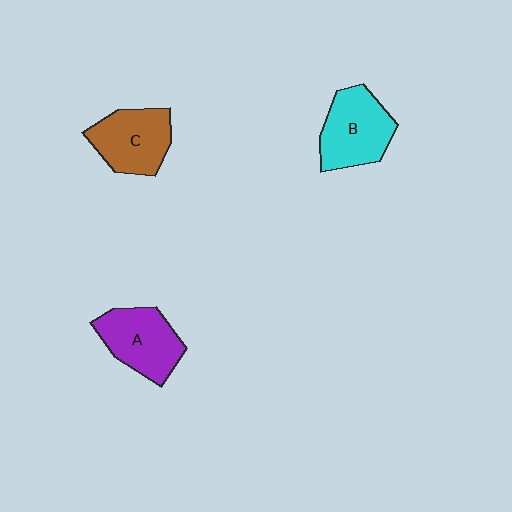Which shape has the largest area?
Shape B (cyan).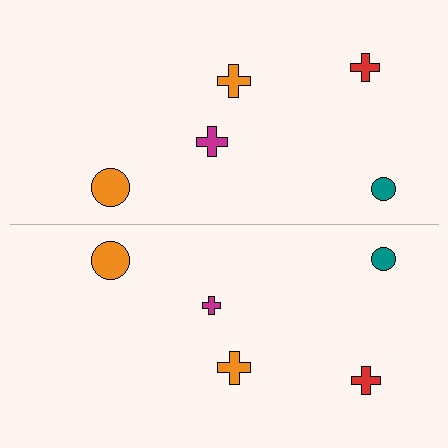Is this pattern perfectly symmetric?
No, the pattern is not perfectly symmetric. The magenta cross on the bottom side has a different size than its mirror counterpart.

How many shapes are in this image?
There are 10 shapes in this image.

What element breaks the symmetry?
The magenta cross on the bottom side has a different size than its mirror counterpart.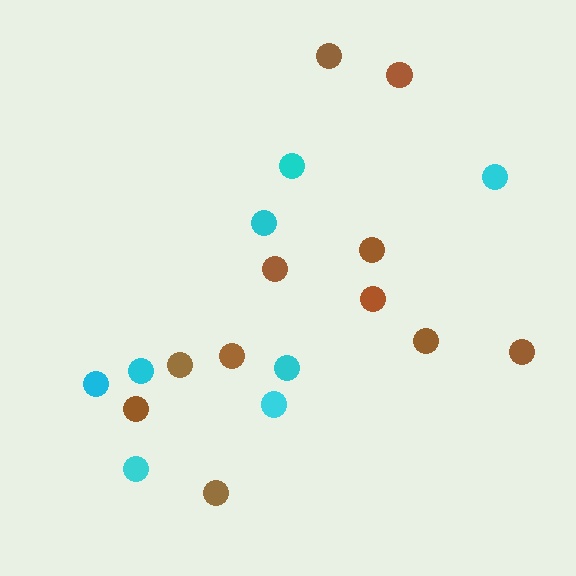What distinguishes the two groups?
There are 2 groups: one group of cyan circles (8) and one group of brown circles (11).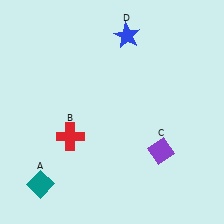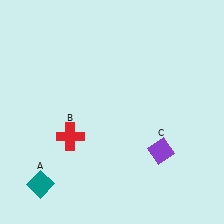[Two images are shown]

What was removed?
The blue star (D) was removed in Image 2.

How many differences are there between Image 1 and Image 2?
There is 1 difference between the two images.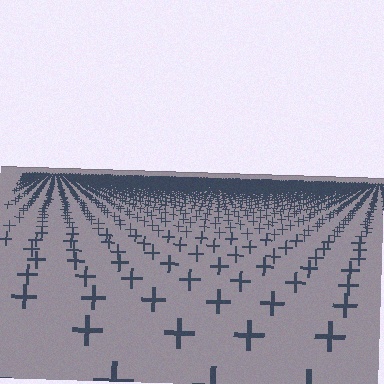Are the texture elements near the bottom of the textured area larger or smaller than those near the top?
Larger. Near the bottom, elements are closer to the viewer and appear at a bigger on-screen size.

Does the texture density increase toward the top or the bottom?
Density increases toward the top.